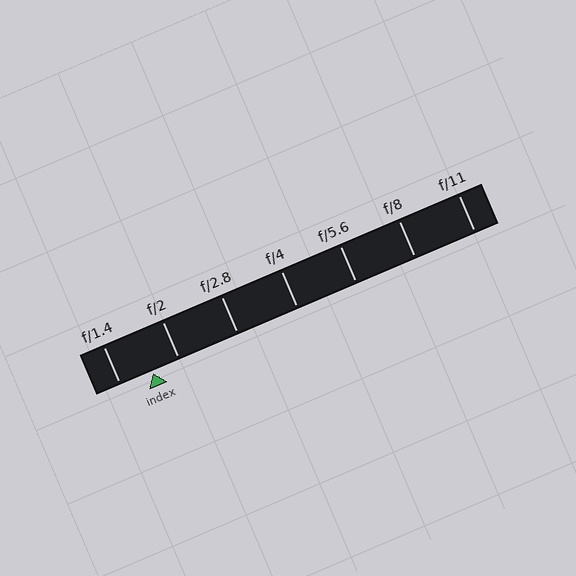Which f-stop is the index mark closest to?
The index mark is closest to f/2.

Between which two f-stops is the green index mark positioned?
The index mark is between f/1.4 and f/2.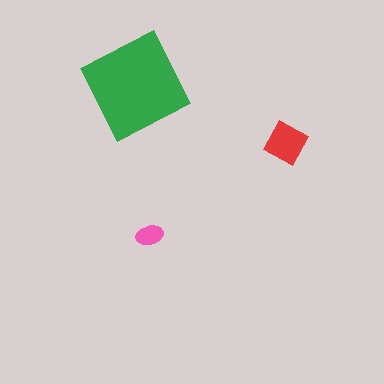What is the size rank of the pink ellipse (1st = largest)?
3rd.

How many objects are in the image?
There are 3 objects in the image.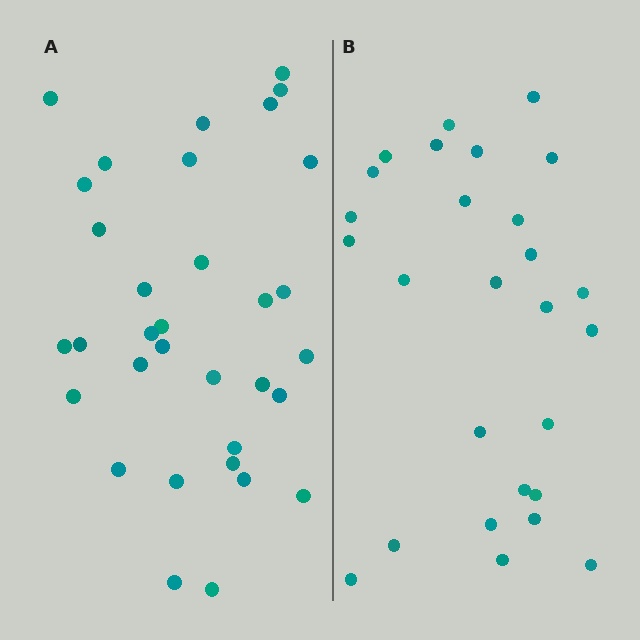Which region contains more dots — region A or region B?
Region A (the left region) has more dots.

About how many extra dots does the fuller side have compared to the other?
Region A has about 6 more dots than region B.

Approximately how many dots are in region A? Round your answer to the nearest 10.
About 30 dots. (The exact count is 33, which rounds to 30.)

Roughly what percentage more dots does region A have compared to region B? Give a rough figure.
About 20% more.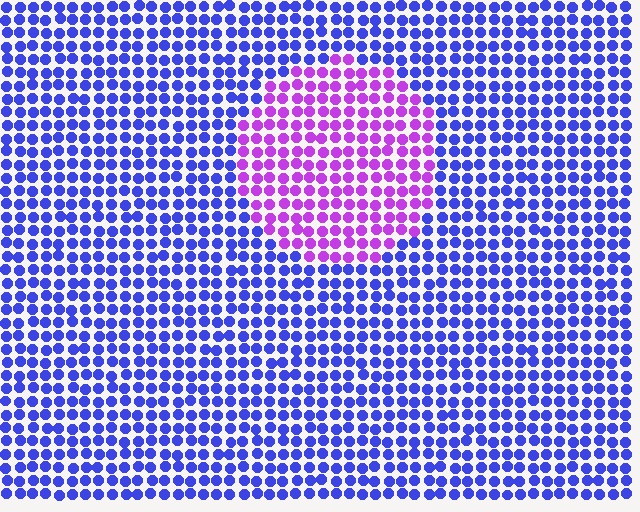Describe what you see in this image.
The image is filled with small blue elements in a uniform arrangement. A circle-shaped region is visible where the elements are tinted to a slightly different hue, forming a subtle color boundary.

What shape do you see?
I see a circle.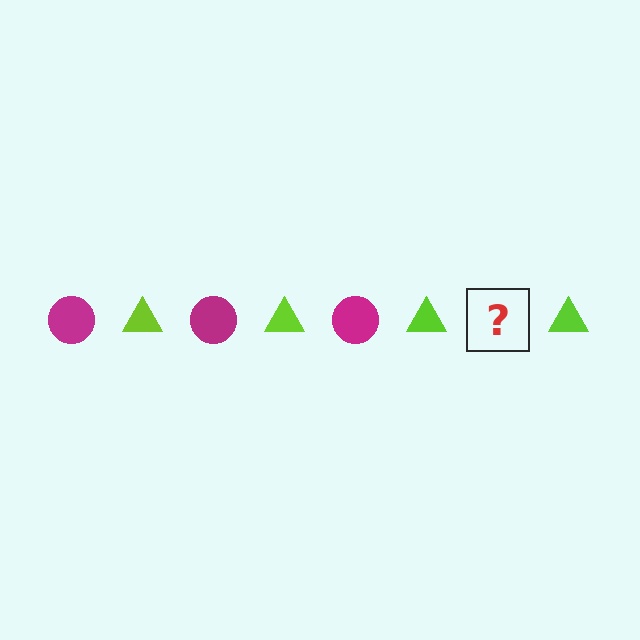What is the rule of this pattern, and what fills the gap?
The rule is that the pattern alternates between magenta circle and lime triangle. The gap should be filled with a magenta circle.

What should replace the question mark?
The question mark should be replaced with a magenta circle.